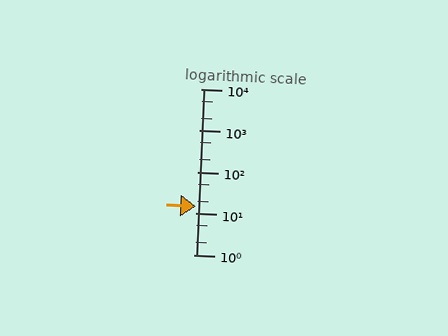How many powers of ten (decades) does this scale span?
The scale spans 4 decades, from 1 to 10000.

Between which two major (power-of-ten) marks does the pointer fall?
The pointer is between 10 and 100.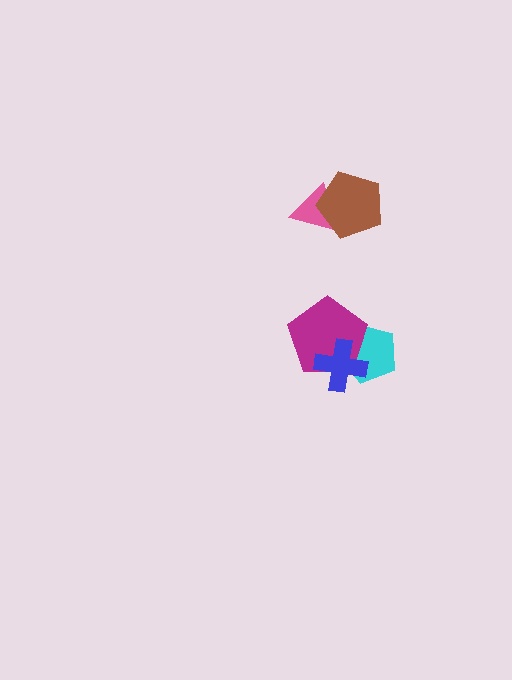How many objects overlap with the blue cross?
2 objects overlap with the blue cross.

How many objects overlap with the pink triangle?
1 object overlaps with the pink triangle.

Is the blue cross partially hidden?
No, no other shape covers it.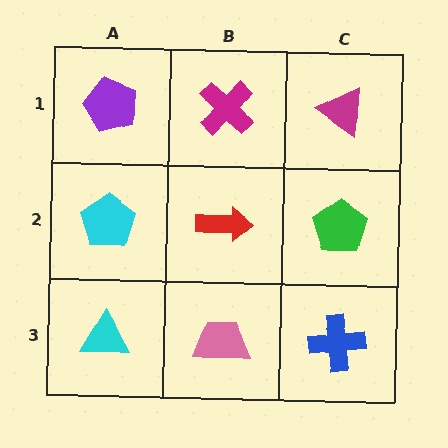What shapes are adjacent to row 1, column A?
A cyan pentagon (row 2, column A), a magenta cross (row 1, column B).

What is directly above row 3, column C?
A green pentagon.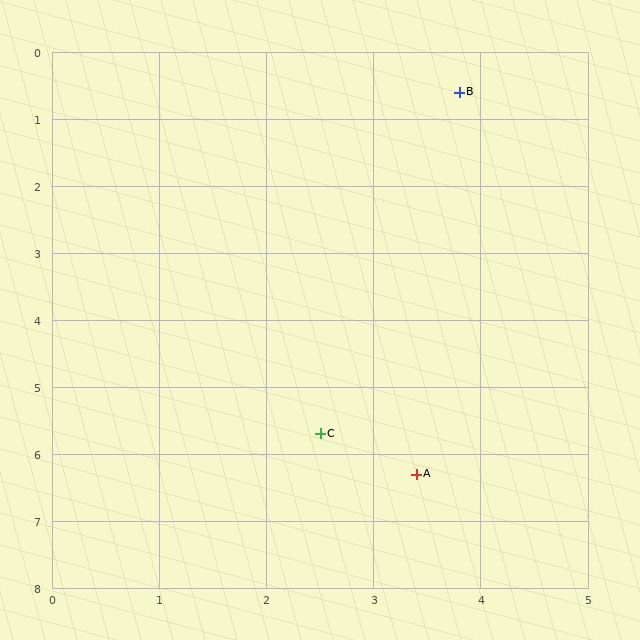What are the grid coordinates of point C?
Point C is at approximately (2.5, 5.7).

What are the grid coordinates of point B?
Point B is at approximately (3.8, 0.6).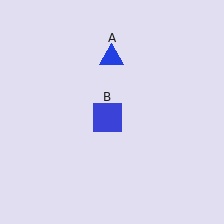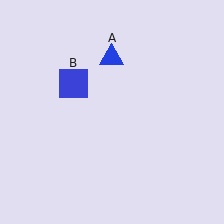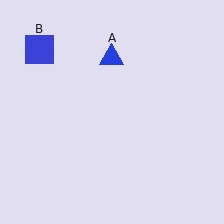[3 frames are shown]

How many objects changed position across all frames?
1 object changed position: blue square (object B).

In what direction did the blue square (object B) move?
The blue square (object B) moved up and to the left.